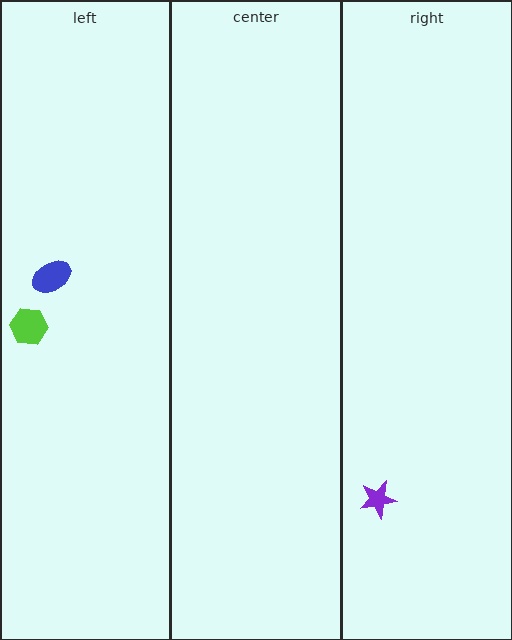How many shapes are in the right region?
1.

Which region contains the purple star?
The right region.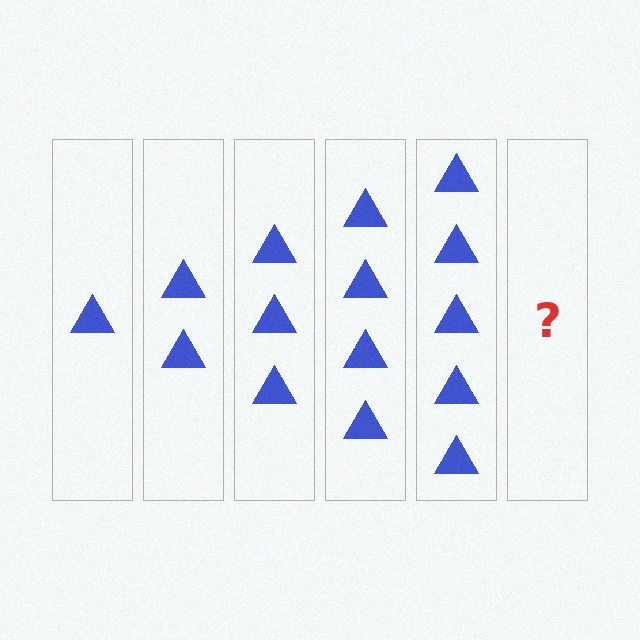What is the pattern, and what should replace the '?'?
The pattern is that each step adds one more triangle. The '?' should be 6 triangles.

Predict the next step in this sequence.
The next step is 6 triangles.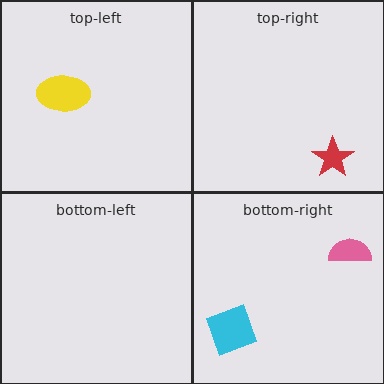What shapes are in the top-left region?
The yellow ellipse.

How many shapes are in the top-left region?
1.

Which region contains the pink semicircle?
The bottom-right region.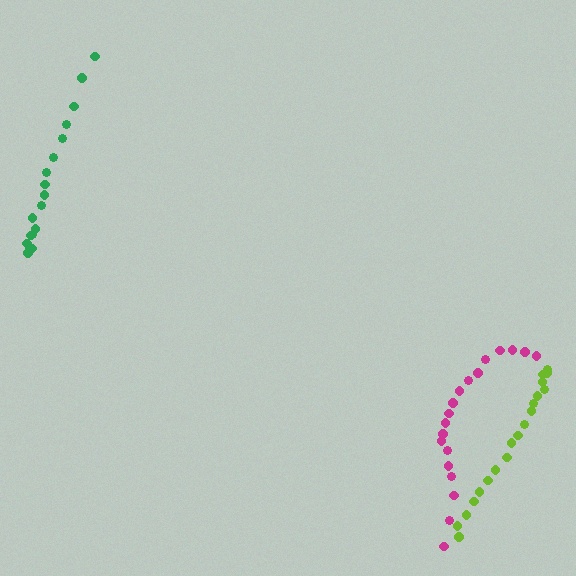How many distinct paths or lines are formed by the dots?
There are 3 distinct paths.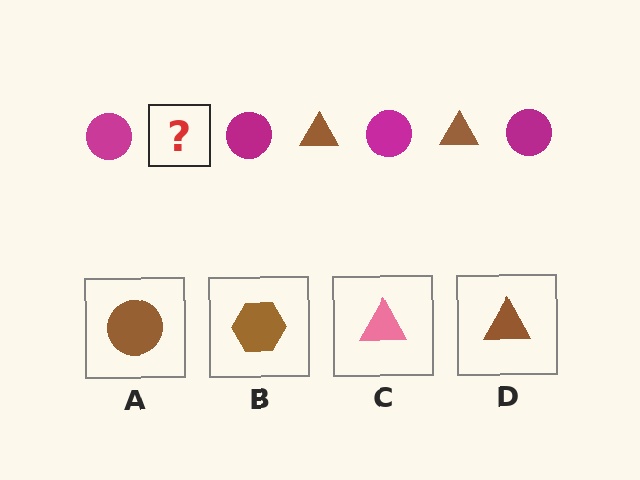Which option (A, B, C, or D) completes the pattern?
D.